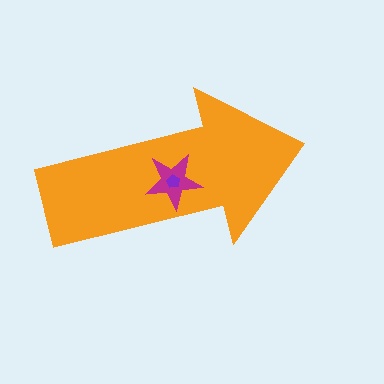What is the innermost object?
The purple pentagon.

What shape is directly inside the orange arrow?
The magenta star.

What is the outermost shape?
The orange arrow.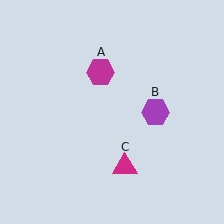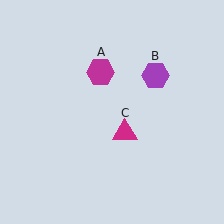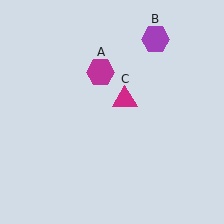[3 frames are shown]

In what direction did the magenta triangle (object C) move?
The magenta triangle (object C) moved up.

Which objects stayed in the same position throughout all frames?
Magenta hexagon (object A) remained stationary.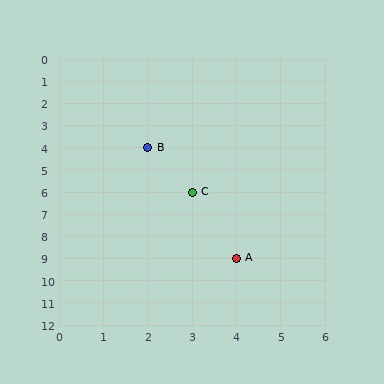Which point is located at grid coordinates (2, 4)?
Point B is at (2, 4).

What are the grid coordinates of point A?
Point A is at grid coordinates (4, 9).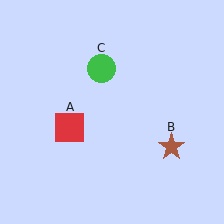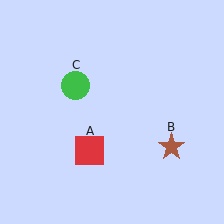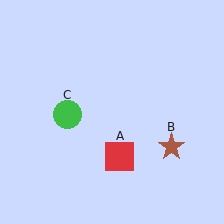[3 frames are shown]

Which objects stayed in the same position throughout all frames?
Brown star (object B) remained stationary.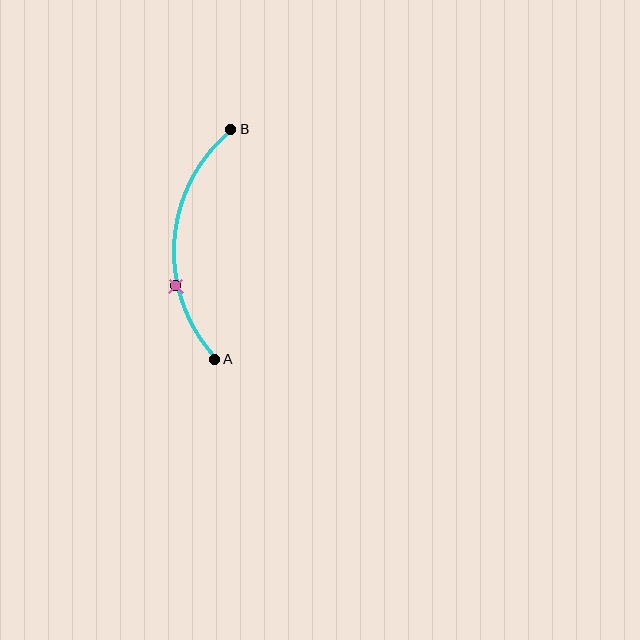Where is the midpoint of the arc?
The arc midpoint is the point on the curve farthest from the straight line joining A and B. It sits to the left of that line.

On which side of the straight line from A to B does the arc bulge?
The arc bulges to the left of the straight line connecting A and B.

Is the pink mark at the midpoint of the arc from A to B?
No. The pink mark lies on the arc but is closer to endpoint A. The arc midpoint would be at the point on the curve equidistant along the arc from both A and B.